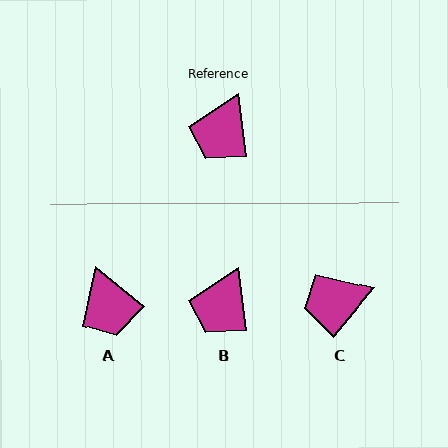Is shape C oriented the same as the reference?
No, it is off by about 47 degrees.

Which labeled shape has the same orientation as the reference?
B.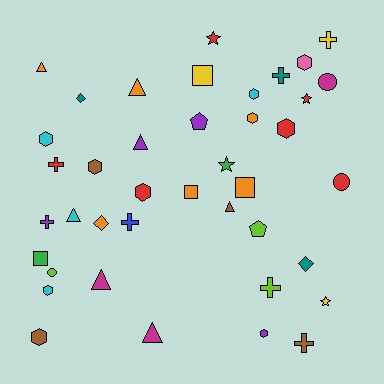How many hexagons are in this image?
There are 10 hexagons.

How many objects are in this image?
There are 40 objects.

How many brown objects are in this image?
There are 4 brown objects.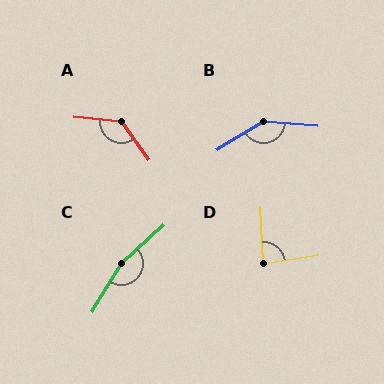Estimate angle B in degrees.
Approximately 143 degrees.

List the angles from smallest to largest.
D (84°), A (131°), B (143°), C (163°).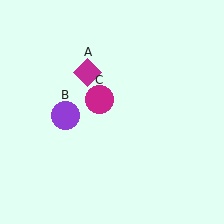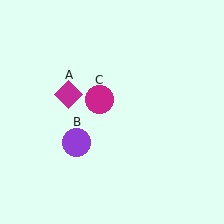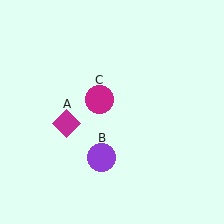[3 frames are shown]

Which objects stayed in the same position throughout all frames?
Magenta circle (object C) remained stationary.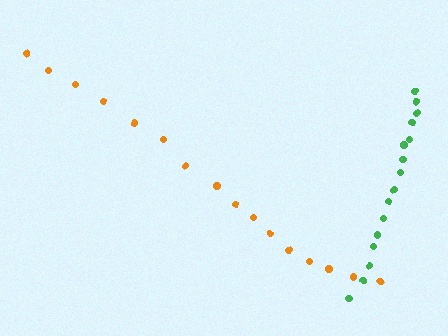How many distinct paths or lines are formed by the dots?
There are 2 distinct paths.